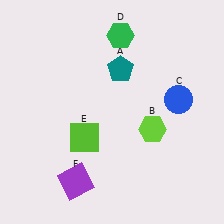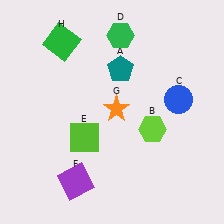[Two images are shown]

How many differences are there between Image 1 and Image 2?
There are 2 differences between the two images.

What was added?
An orange star (G), a green square (H) were added in Image 2.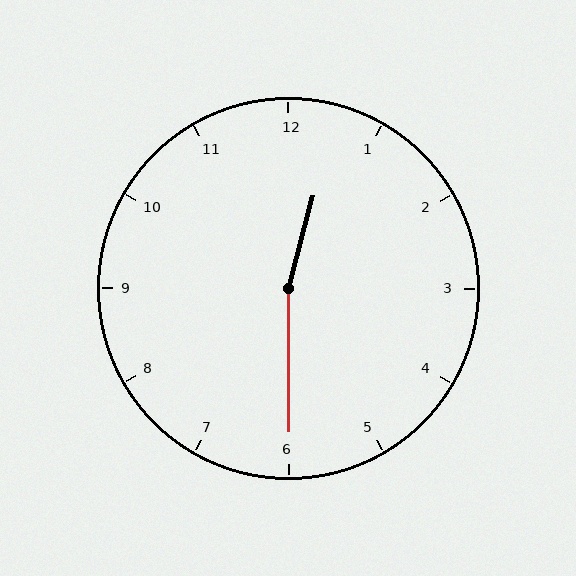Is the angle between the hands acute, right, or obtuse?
It is obtuse.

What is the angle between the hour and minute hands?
Approximately 165 degrees.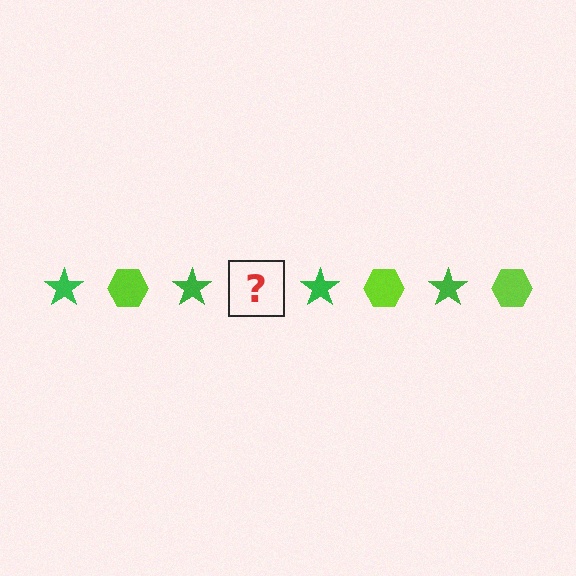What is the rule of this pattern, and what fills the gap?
The rule is that the pattern alternates between green star and lime hexagon. The gap should be filled with a lime hexagon.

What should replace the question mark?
The question mark should be replaced with a lime hexagon.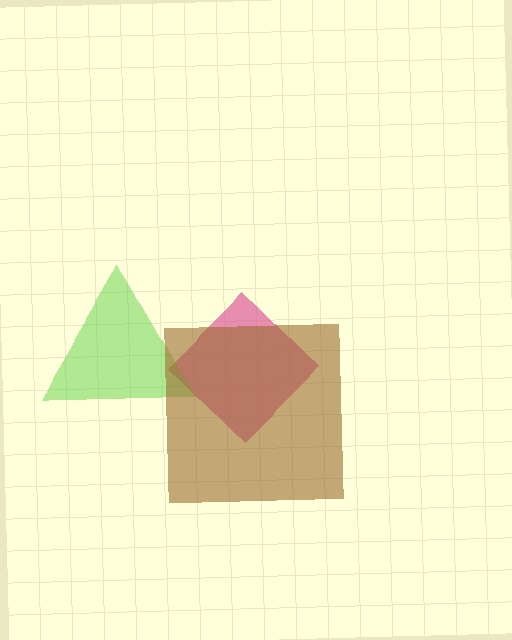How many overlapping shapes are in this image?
There are 3 overlapping shapes in the image.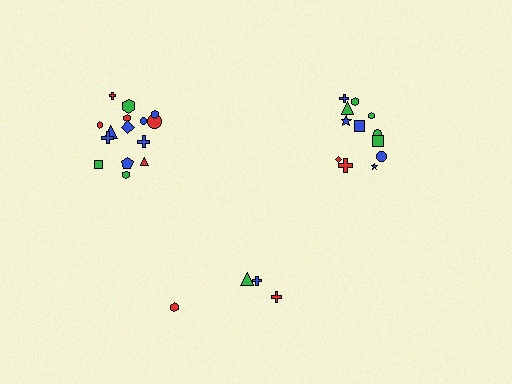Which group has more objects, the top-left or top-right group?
The top-left group.